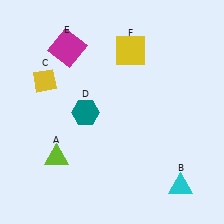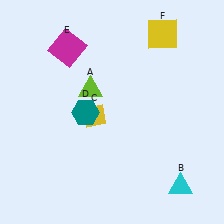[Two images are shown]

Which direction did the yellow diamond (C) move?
The yellow diamond (C) moved right.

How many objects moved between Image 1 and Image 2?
3 objects moved between the two images.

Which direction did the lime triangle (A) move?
The lime triangle (A) moved up.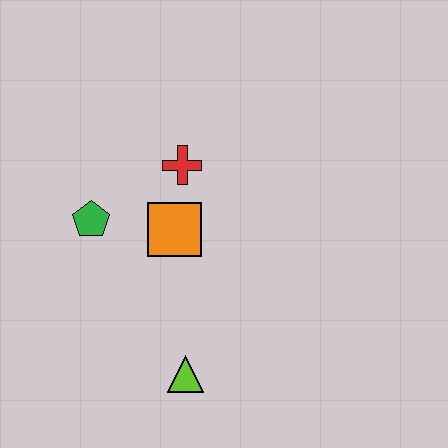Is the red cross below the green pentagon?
No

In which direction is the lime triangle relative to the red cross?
The lime triangle is below the red cross.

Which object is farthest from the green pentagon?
The lime triangle is farthest from the green pentagon.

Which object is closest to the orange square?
The red cross is closest to the orange square.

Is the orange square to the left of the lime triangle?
Yes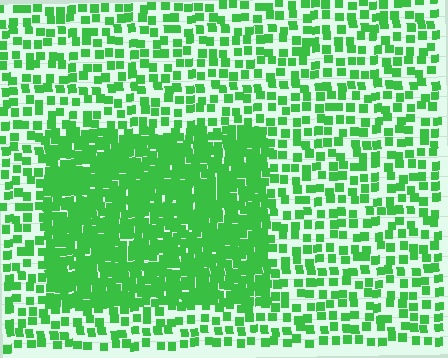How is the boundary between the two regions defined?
The boundary is defined by a change in element density (approximately 2.4x ratio). All elements are the same color, size, and shape.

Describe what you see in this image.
The image contains small green elements arranged at two different densities. A rectangle-shaped region is visible where the elements are more densely packed than the surrounding area.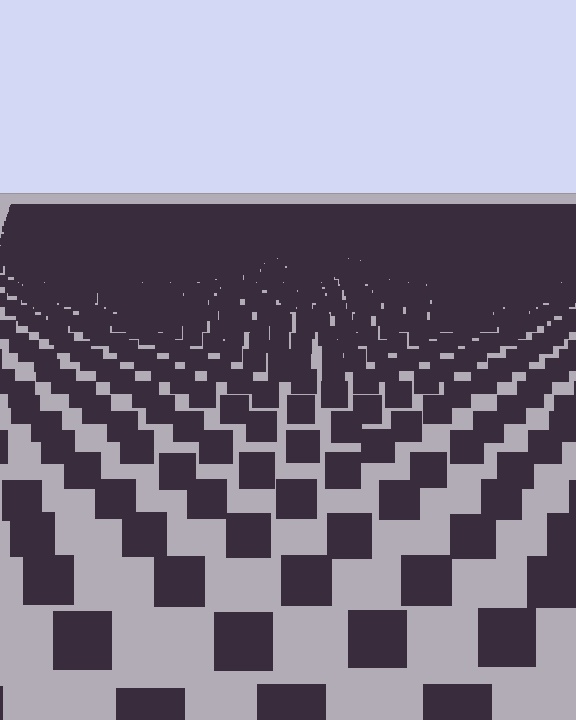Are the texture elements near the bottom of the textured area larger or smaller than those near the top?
Larger. Near the bottom, elements are closer to the viewer and appear at a bigger on-screen size.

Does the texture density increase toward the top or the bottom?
Density increases toward the top.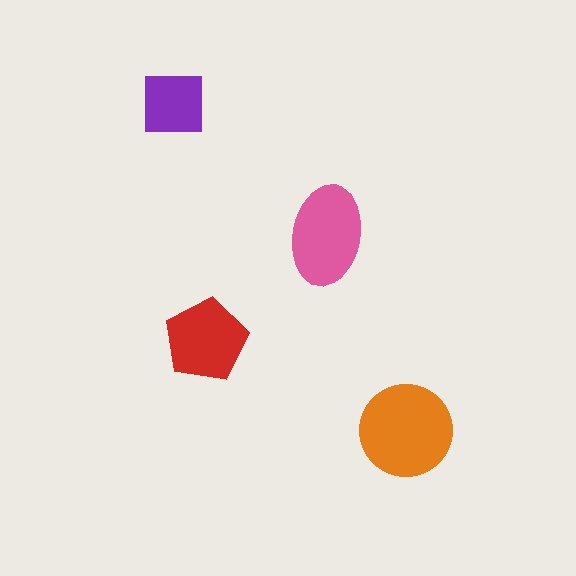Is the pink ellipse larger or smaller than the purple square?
Larger.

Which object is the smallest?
The purple square.